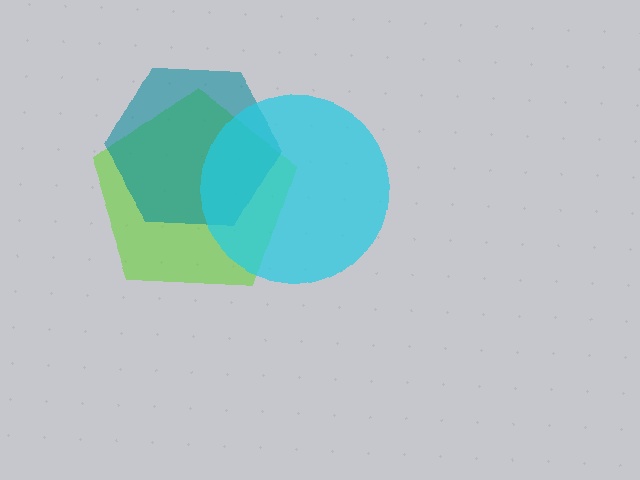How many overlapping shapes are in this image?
There are 3 overlapping shapes in the image.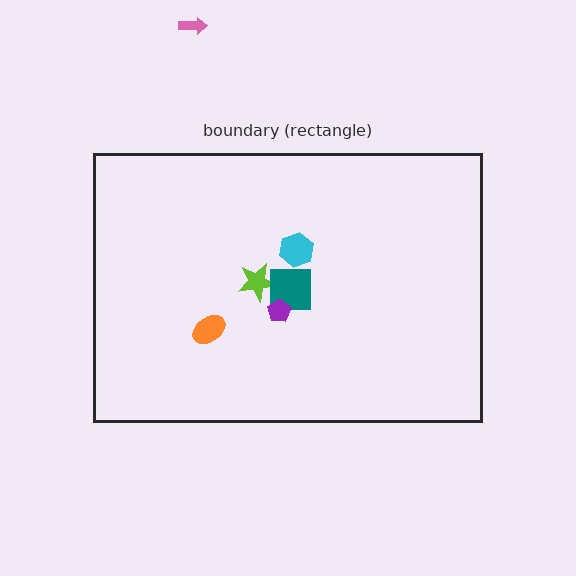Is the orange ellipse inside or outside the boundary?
Inside.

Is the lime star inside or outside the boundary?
Inside.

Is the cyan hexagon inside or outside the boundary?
Inside.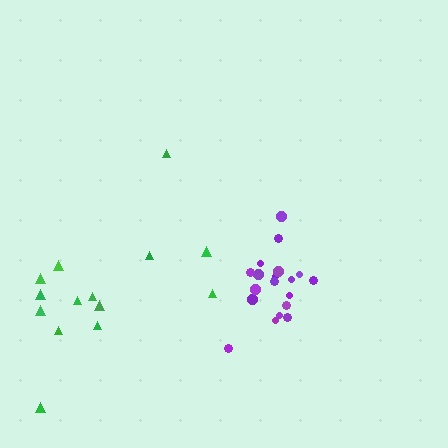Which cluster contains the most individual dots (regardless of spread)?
Purple (20).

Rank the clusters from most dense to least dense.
purple, green.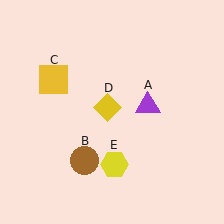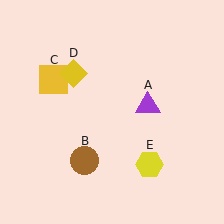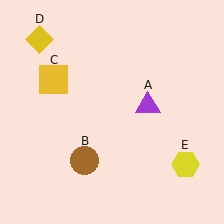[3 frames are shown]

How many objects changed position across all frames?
2 objects changed position: yellow diamond (object D), yellow hexagon (object E).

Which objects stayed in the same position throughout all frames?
Purple triangle (object A) and brown circle (object B) and yellow square (object C) remained stationary.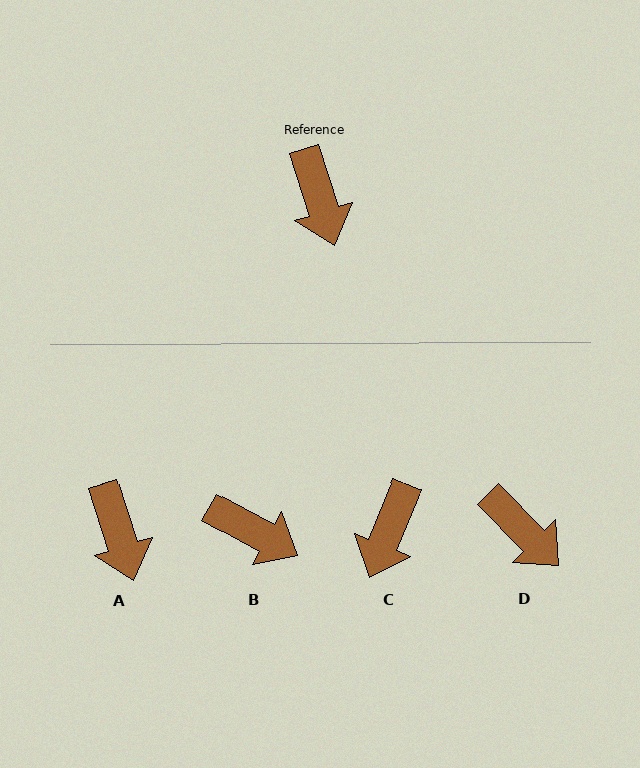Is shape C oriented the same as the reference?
No, it is off by about 40 degrees.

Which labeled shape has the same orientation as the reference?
A.